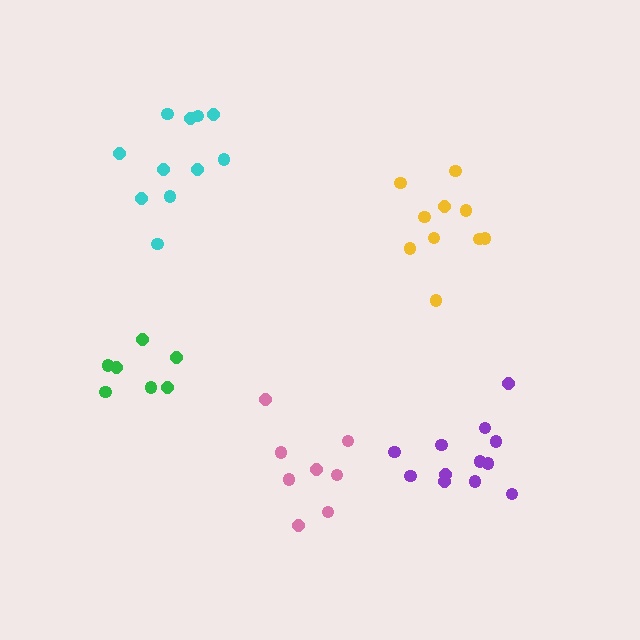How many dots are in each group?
Group 1: 12 dots, Group 2: 8 dots, Group 3: 10 dots, Group 4: 7 dots, Group 5: 11 dots (48 total).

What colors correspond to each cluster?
The clusters are colored: purple, pink, yellow, green, cyan.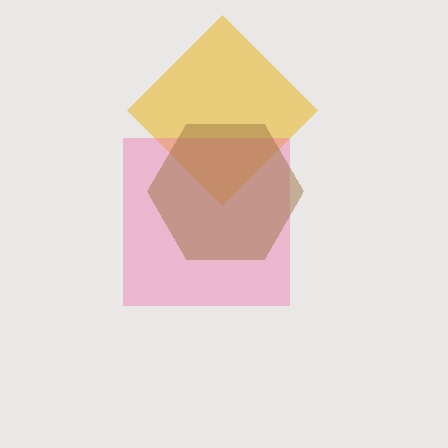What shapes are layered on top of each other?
The layered shapes are: a yellow diamond, a pink square, a brown hexagon.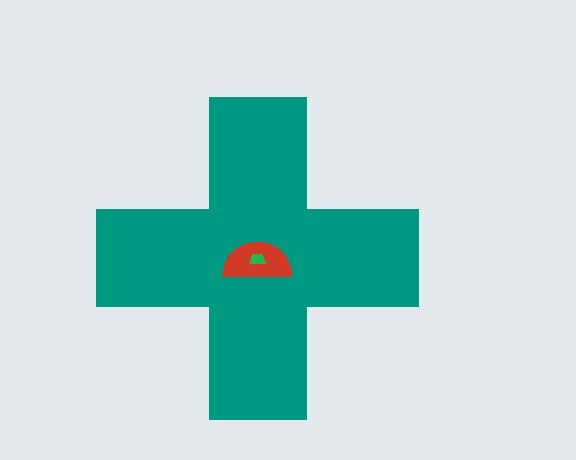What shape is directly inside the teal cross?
The red semicircle.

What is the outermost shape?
The teal cross.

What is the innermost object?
The green trapezoid.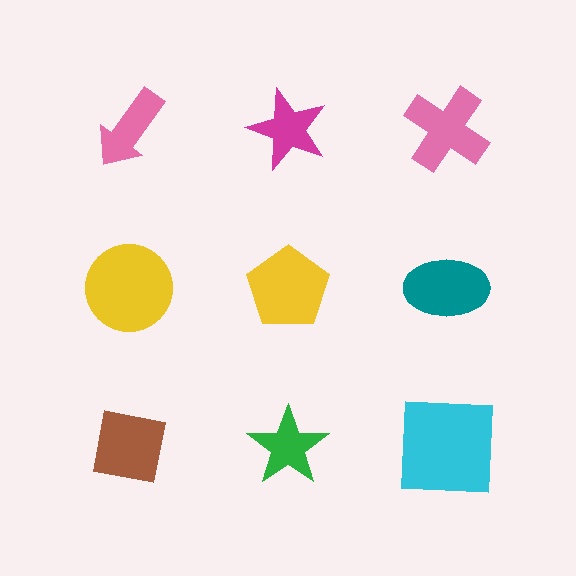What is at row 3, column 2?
A green star.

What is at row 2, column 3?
A teal ellipse.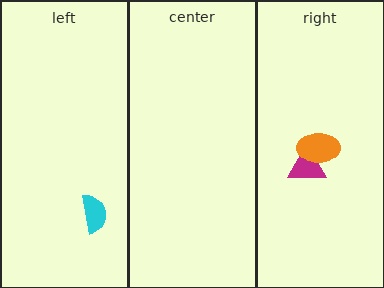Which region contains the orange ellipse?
The right region.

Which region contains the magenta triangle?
The right region.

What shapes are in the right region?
The magenta triangle, the orange ellipse.